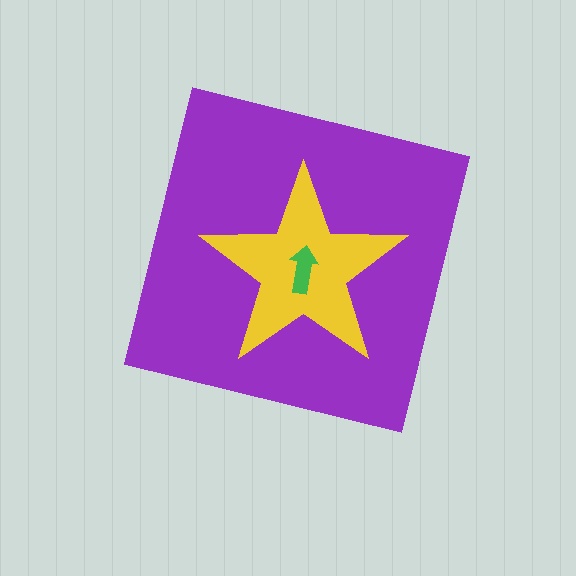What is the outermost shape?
The purple square.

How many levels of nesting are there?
3.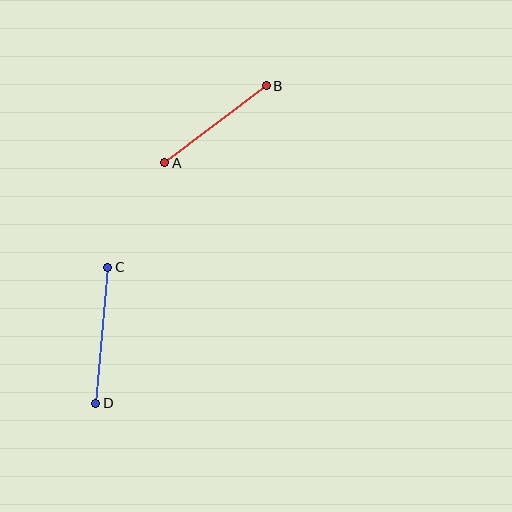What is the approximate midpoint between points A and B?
The midpoint is at approximately (215, 124) pixels.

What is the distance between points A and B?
The distance is approximately 127 pixels.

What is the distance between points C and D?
The distance is approximately 137 pixels.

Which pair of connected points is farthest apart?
Points C and D are farthest apart.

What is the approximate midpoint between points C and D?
The midpoint is at approximately (102, 335) pixels.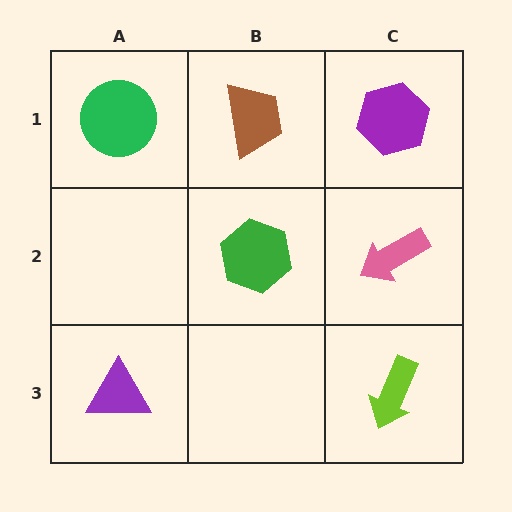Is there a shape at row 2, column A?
No, that cell is empty.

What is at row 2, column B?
A green hexagon.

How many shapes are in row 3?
2 shapes.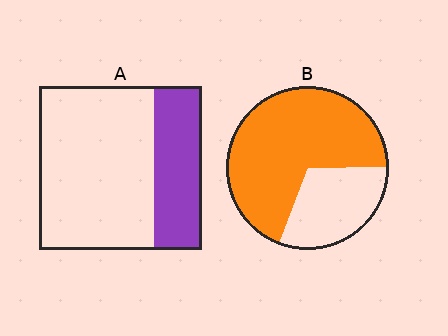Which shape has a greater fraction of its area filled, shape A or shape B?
Shape B.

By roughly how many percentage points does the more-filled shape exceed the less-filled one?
By roughly 40 percentage points (B over A).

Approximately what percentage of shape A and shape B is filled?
A is approximately 30% and B is approximately 70%.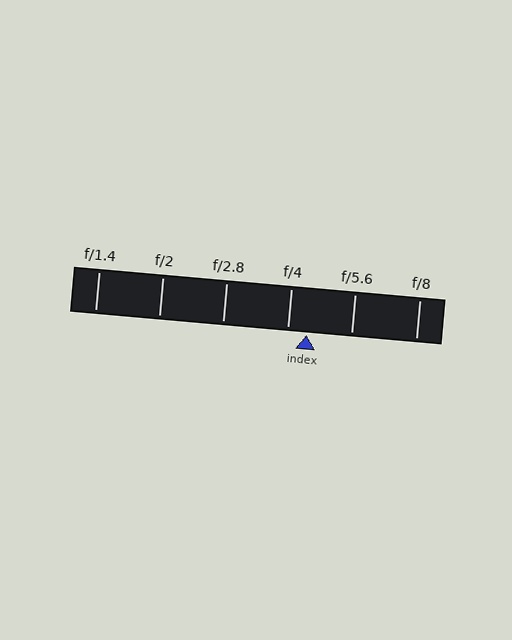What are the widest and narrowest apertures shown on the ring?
The widest aperture shown is f/1.4 and the narrowest is f/8.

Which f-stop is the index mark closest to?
The index mark is closest to f/4.